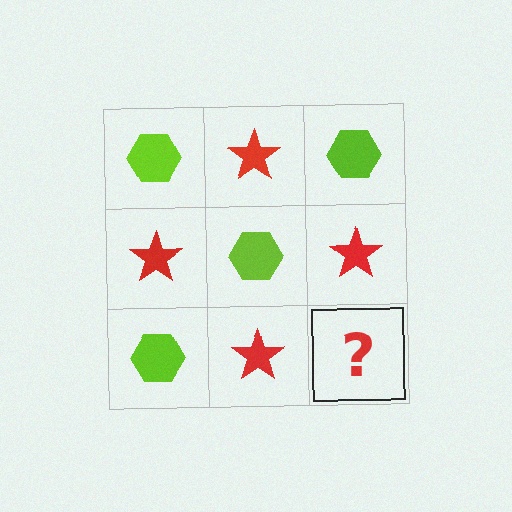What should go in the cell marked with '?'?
The missing cell should contain a lime hexagon.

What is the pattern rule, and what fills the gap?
The rule is that it alternates lime hexagon and red star in a checkerboard pattern. The gap should be filled with a lime hexagon.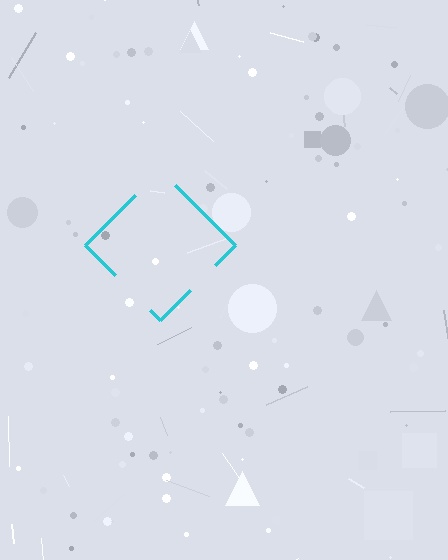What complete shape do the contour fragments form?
The contour fragments form a diamond.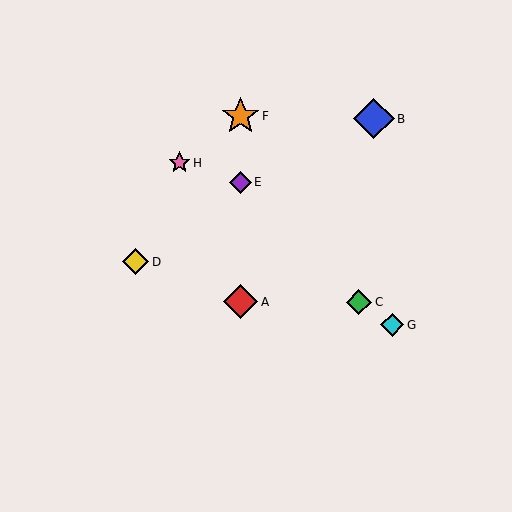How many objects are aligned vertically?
3 objects (A, E, F) are aligned vertically.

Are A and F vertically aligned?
Yes, both are at x≈240.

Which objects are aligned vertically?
Objects A, E, F are aligned vertically.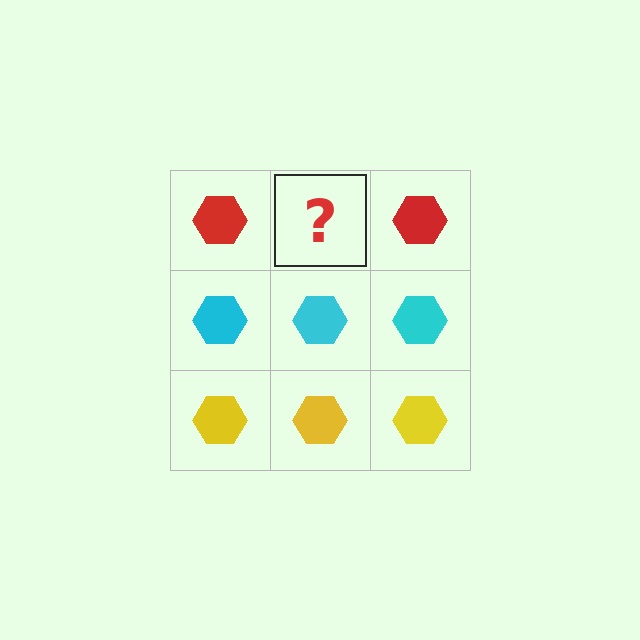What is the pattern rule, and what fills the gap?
The rule is that each row has a consistent color. The gap should be filled with a red hexagon.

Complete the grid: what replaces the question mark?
The question mark should be replaced with a red hexagon.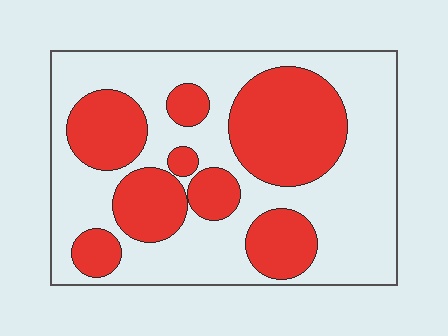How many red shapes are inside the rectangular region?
8.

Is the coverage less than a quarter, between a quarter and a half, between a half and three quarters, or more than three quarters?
Between a quarter and a half.